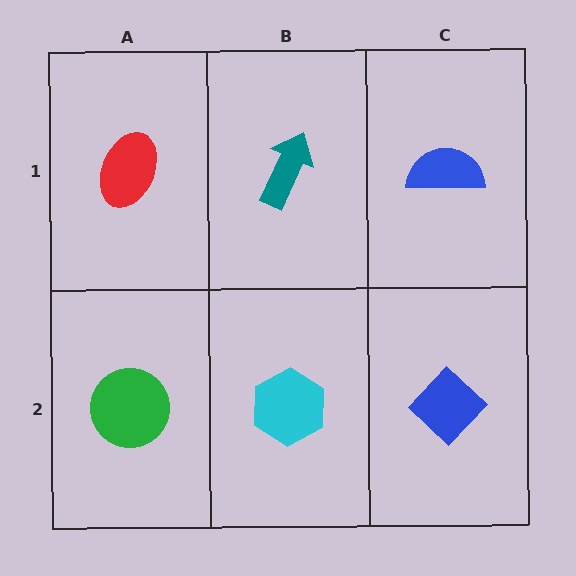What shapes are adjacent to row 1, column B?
A cyan hexagon (row 2, column B), a red ellipse (row 1, column A), a blue semicircle (row 1, column C).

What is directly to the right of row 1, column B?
A blue semicircle.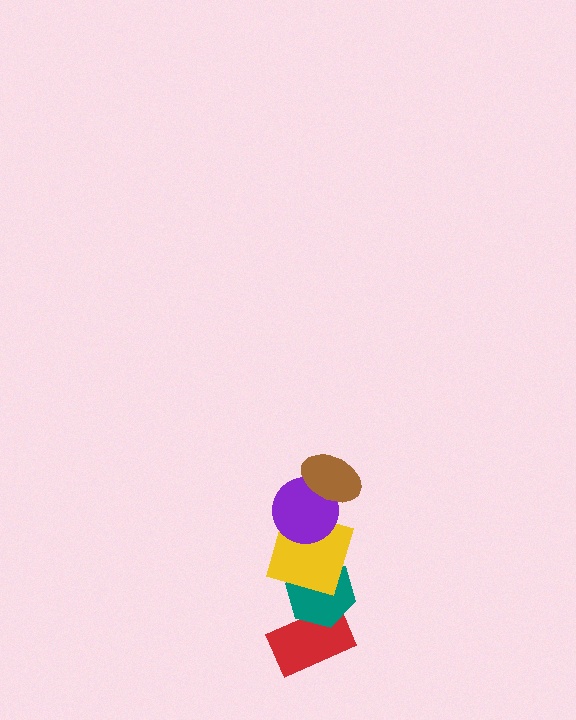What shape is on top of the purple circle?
The brown ellipse is on top of the purple circle.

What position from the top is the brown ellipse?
The brown ellipse is 1st from the top.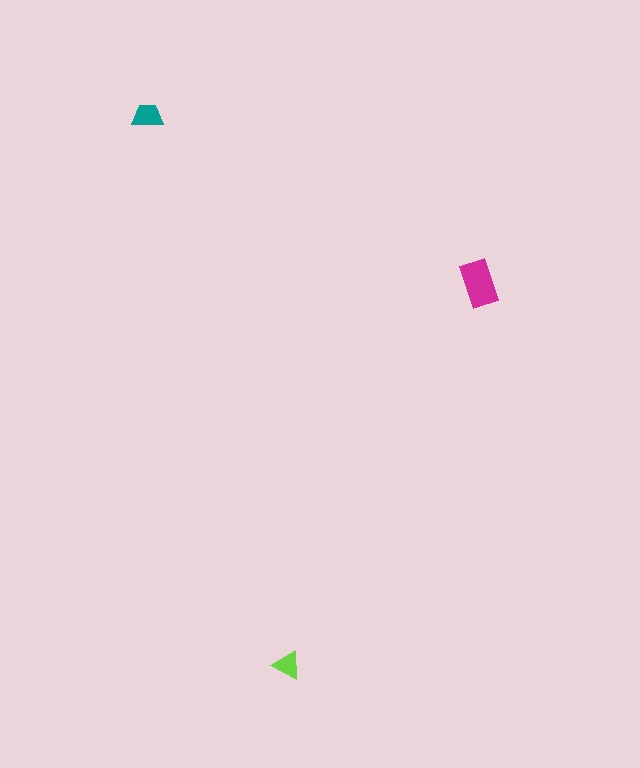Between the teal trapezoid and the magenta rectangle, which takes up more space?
The magenta rectangle.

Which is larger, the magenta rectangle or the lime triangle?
The magenta rectangle.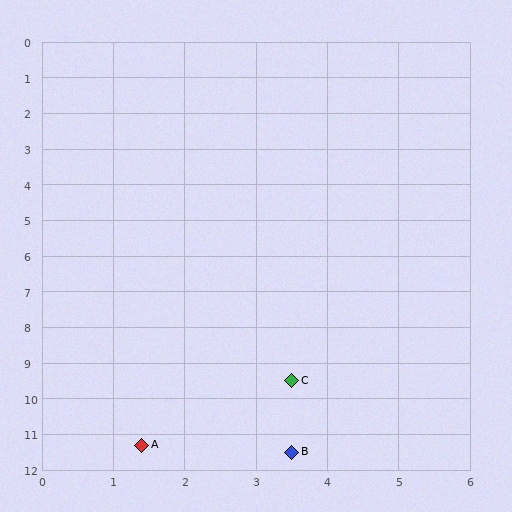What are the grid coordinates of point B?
Point B is at approximately (3.5, 11.5).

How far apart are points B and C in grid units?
Points B and C are about 2.0 grid units apart.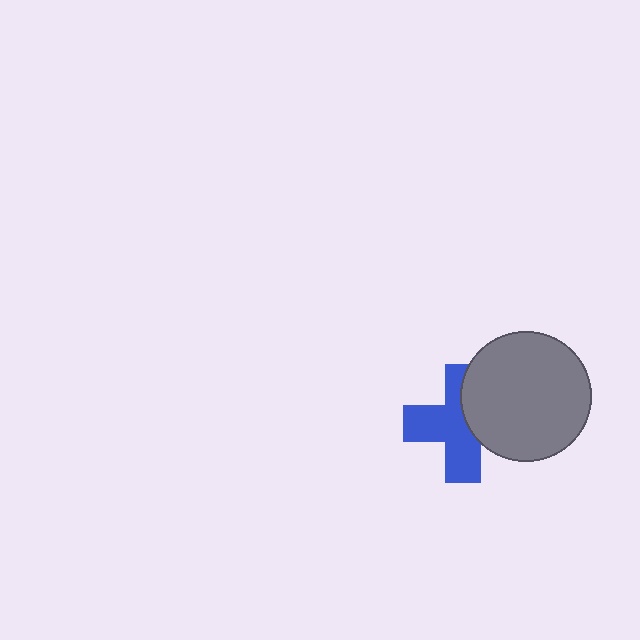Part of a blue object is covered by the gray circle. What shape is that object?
It is a cross.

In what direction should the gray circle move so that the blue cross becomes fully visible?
The gray circle should move right. That is the shortest direction to clear the overlap and leave the blue cross fully visible.